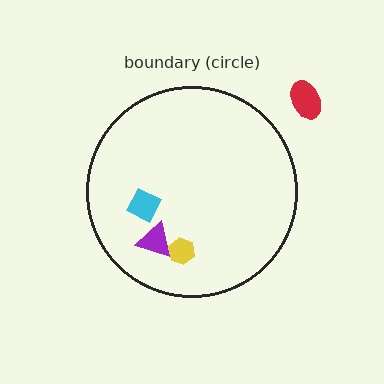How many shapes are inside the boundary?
3 inside, 1 outside.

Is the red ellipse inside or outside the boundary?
Outside.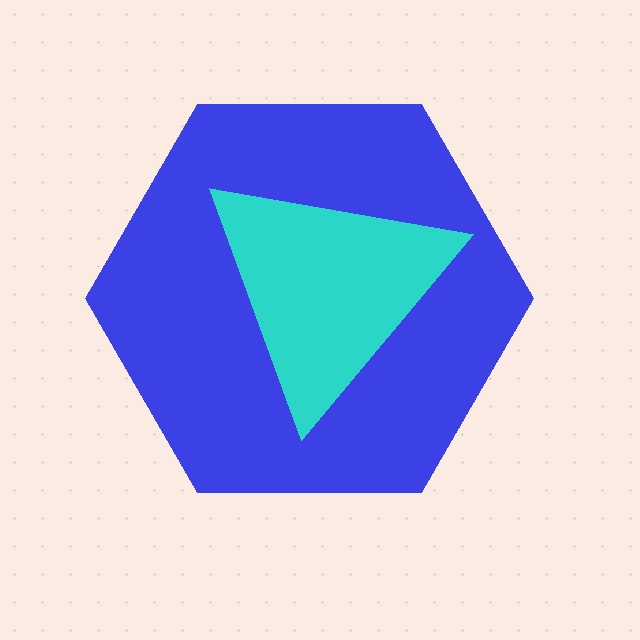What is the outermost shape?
The blue hexagon.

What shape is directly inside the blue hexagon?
The cyan triangle.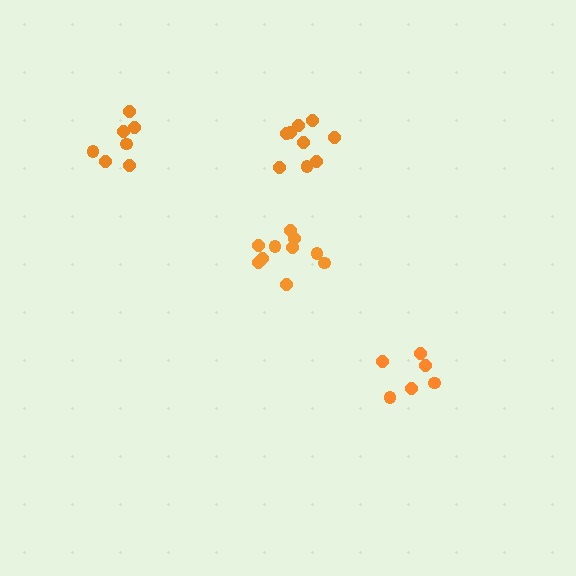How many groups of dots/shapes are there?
There are 4 groups.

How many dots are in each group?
Group 1: 7 dots, Group 2: 10 dots, Group 3: 9 dots, Group 4: 6 dots (32 total).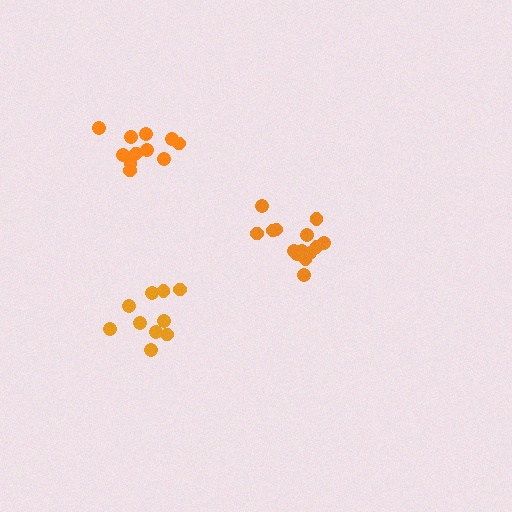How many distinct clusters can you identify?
There are 3 distinct clusters.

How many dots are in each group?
Group 1: 11 dots, Group 2: 14 dots, Group 3: 10 dots (35 total).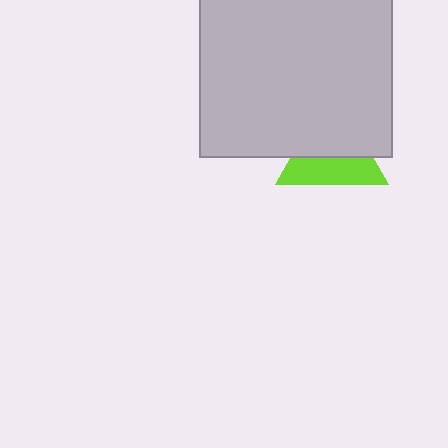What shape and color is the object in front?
The object in front is a light gray square.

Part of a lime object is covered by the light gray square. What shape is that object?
It is a triangle.